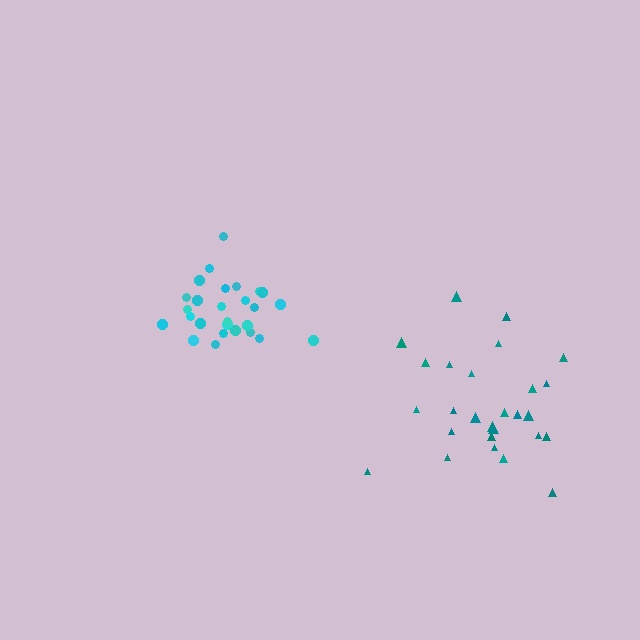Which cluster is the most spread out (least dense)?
Teal.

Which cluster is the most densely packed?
Cyan.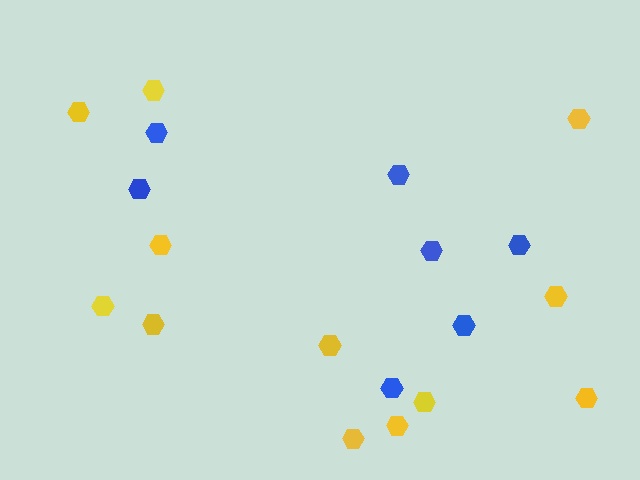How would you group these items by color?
There are 2 groups: one group of blue hexagons (7) and one group of yellow hexagons (12).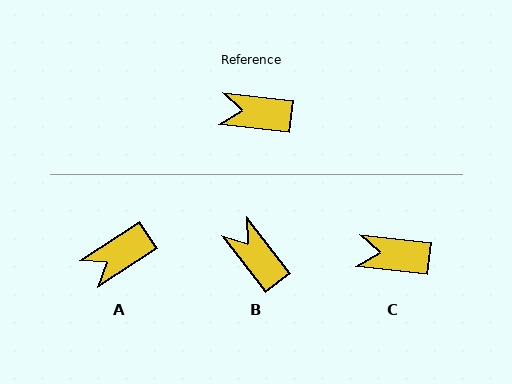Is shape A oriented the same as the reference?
No, it is off by about 40 degrees.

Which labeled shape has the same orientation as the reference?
C.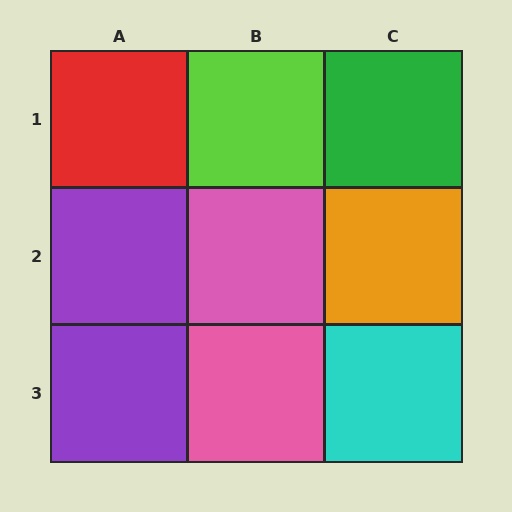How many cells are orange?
1 cell is orange.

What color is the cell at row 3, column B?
Pink.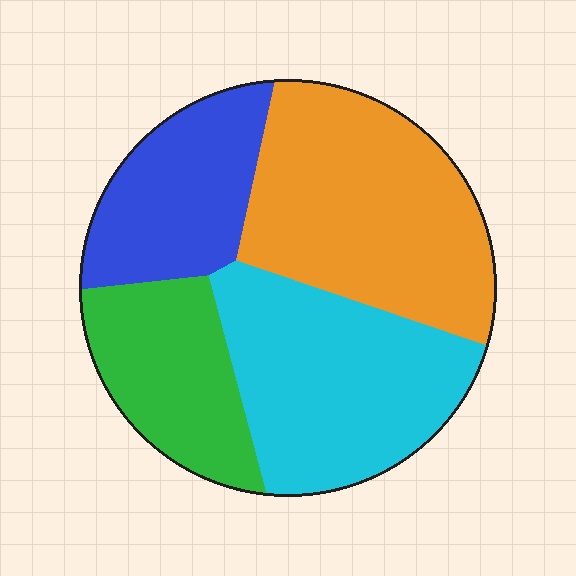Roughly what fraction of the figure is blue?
Blue covers around 20% of the figure.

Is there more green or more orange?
Orange.